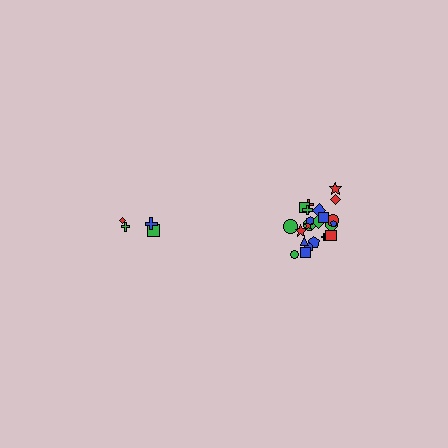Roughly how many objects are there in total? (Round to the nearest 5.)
Roughly 30 objects in total.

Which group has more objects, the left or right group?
The right group.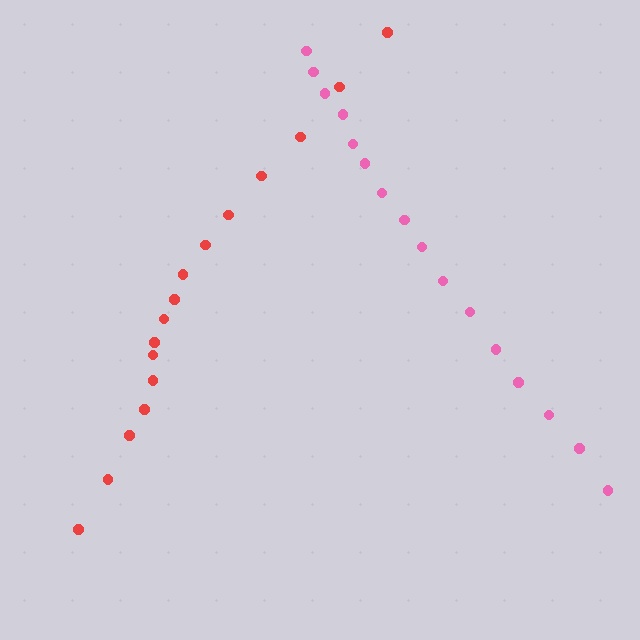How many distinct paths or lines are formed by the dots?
There are 2 distinct paths.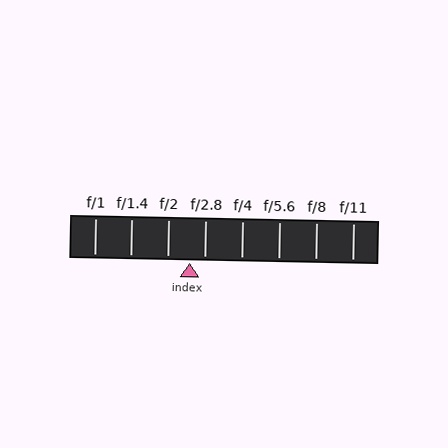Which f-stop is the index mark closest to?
The index mark is closest to f/2.8.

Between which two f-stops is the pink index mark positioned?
The index mark is between f/2 and f/2.8.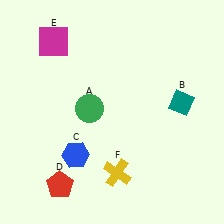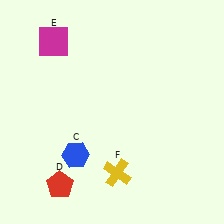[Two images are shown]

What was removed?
The green circle (A), the teal diamond (B) were removed in Image 2.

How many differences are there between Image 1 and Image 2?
There are 2 differences between the two images.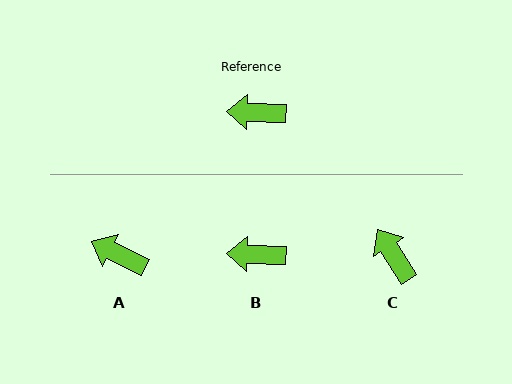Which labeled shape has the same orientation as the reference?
B.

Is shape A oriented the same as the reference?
No, it is off by about 23 degrees.